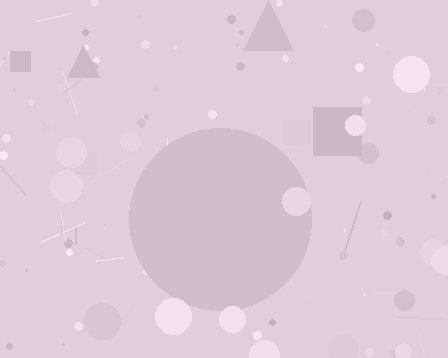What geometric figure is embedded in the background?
A circle is embedded in the background.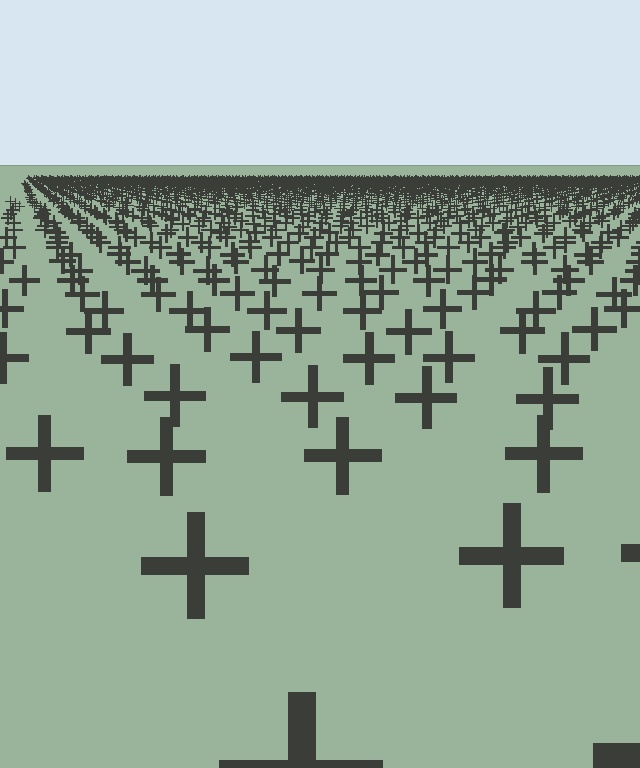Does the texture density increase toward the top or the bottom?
Density increases toward the top.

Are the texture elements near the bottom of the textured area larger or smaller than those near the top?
Larger. Near the bottom, elements are closer to the viewer and appear at a bigger on-screen size.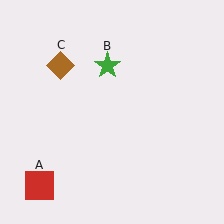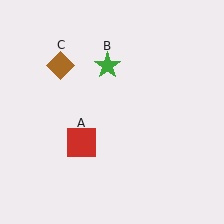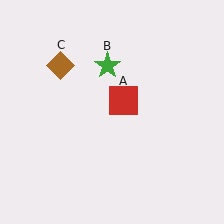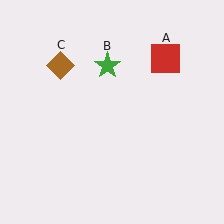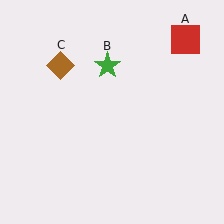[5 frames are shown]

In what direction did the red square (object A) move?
The red square (object A) moved up and to the right.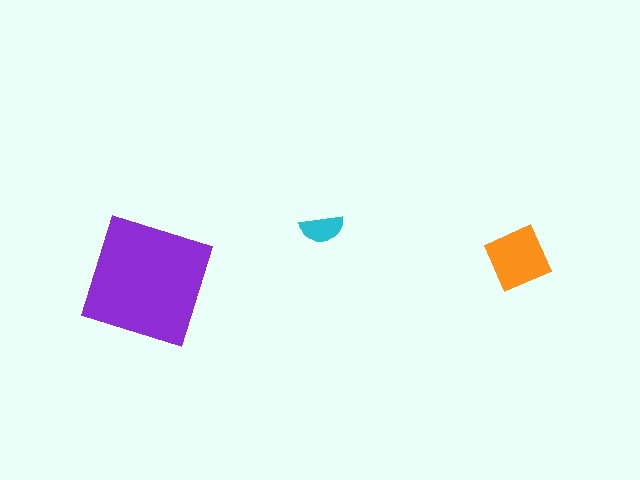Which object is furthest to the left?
The purple square is leftmost.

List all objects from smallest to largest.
The cyan semicircle, the orange diamond, the purple square.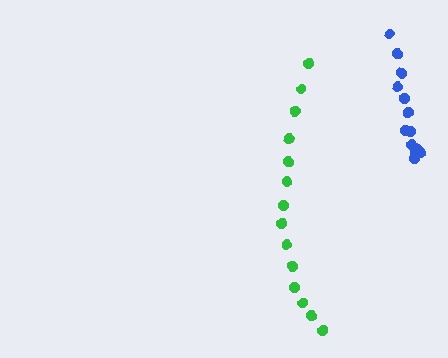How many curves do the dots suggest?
There are 2 distinct paths.